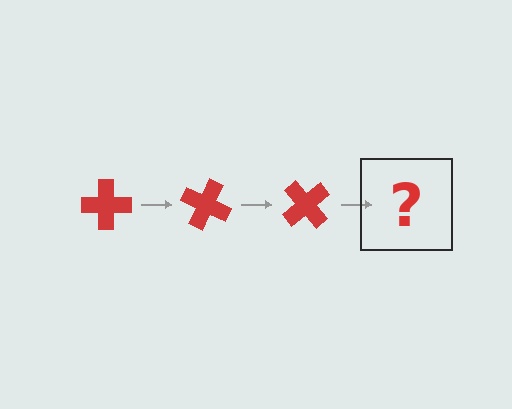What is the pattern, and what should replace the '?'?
The pattern is that the cross rotates 25 degrees each step. The '?' should be a red cross rotated 75 degrees.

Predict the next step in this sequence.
The next step is a red cross rotated 75 degrees.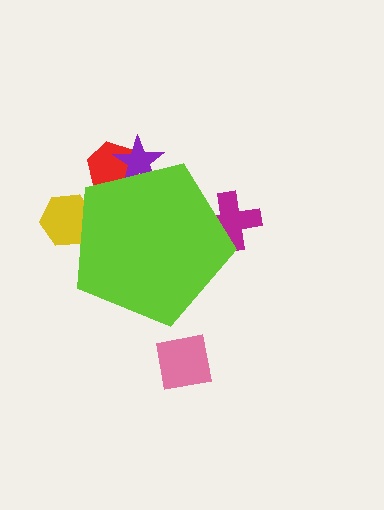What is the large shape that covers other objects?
A lime pentagon.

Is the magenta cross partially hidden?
Yes, the magenta cross is partially hidden behind the lime pentagon.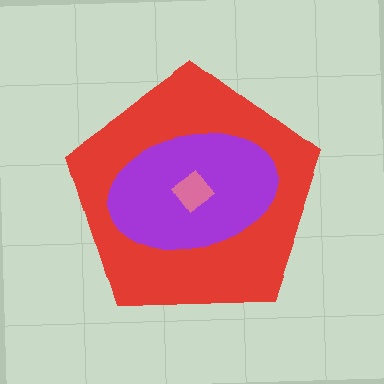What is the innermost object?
The pink diamond.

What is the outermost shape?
The red pentagon.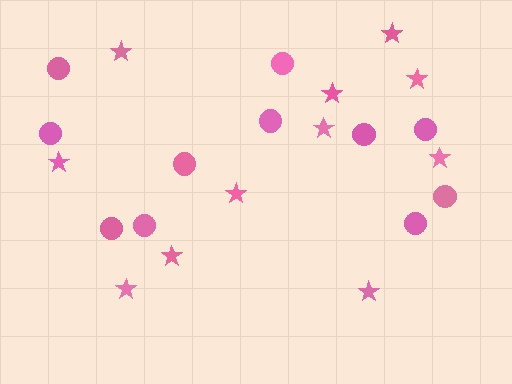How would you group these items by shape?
There are 2 groups: one group of circles (11) and one group of stars (11).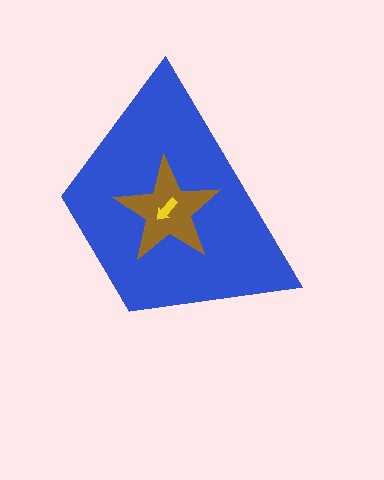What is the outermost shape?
The blue trapezoid.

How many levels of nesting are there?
3.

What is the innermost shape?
The yellow arrow.